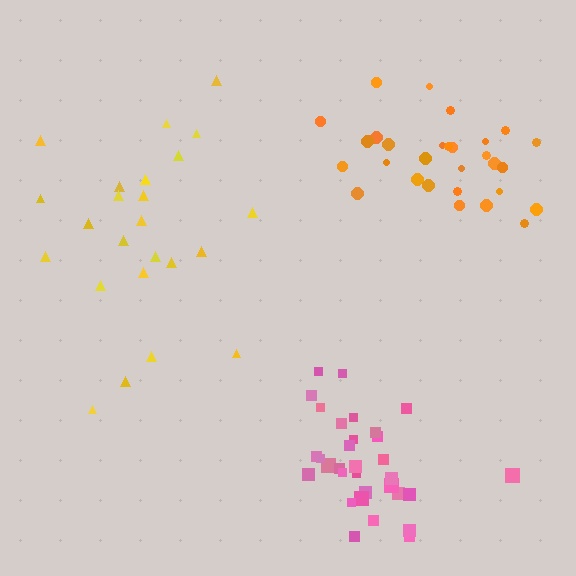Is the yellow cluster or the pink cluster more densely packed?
Pink.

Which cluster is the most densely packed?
Pink.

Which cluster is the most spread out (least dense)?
Yellow.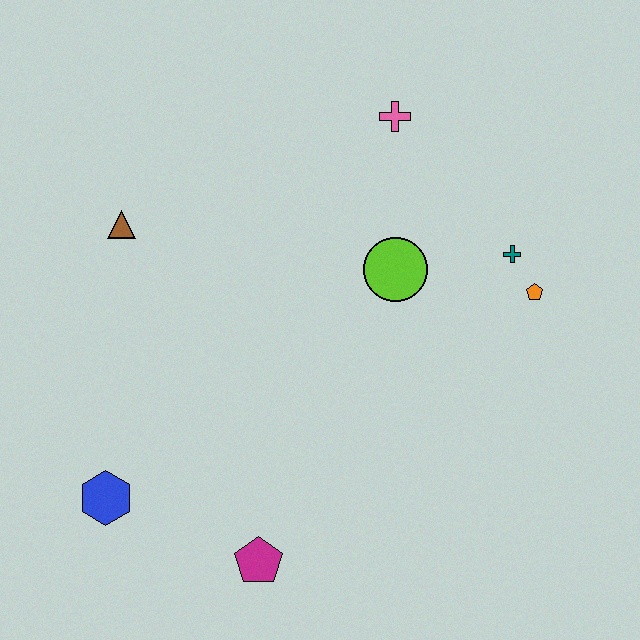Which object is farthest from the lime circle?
The blue hexagon is farthest from the lime circle.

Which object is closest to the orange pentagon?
The teal cross is closest to the orange pentagon.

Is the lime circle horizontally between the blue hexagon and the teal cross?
Yes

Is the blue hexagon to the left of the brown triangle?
Yes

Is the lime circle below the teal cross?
Yes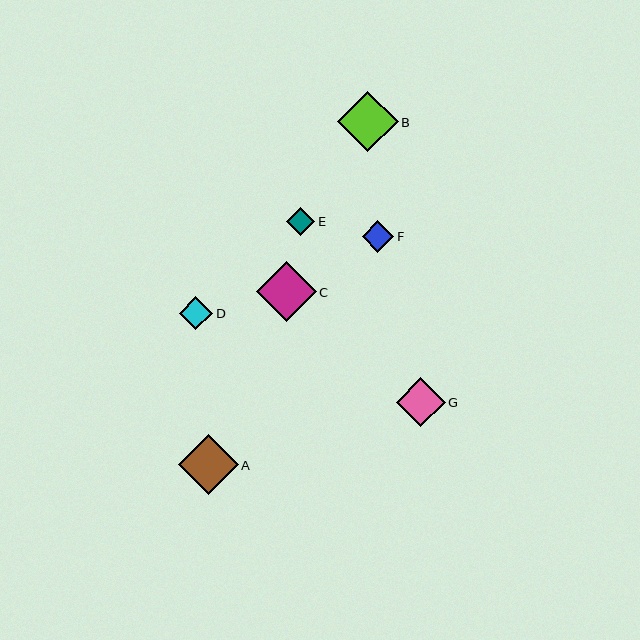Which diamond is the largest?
Diamond B is the largest with a size of approximately 60 pixels.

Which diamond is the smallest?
Diamond E is the smallest with a size of approximately 28 pixels.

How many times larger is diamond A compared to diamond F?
Diamond A is approximately 1.9 times the size of diamond F.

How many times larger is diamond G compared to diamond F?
Diamond G is approximately 1.6 times the size of diamond F.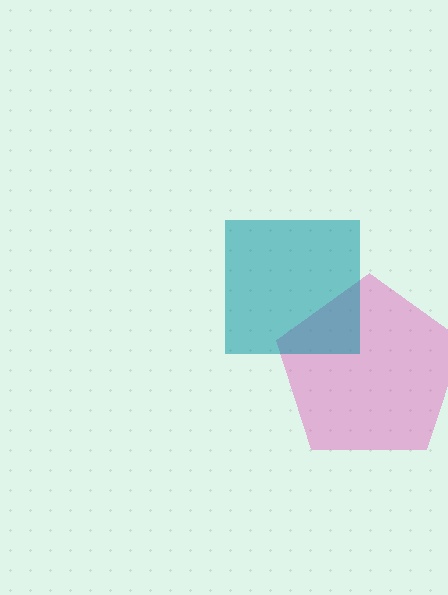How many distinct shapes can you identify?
There are 2 distinct shapes: a pink pentagon, a teal square.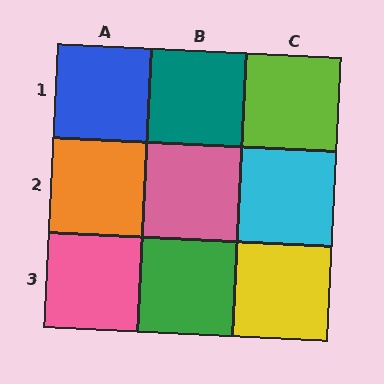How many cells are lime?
1 cell is lime.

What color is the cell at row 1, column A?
Blue.